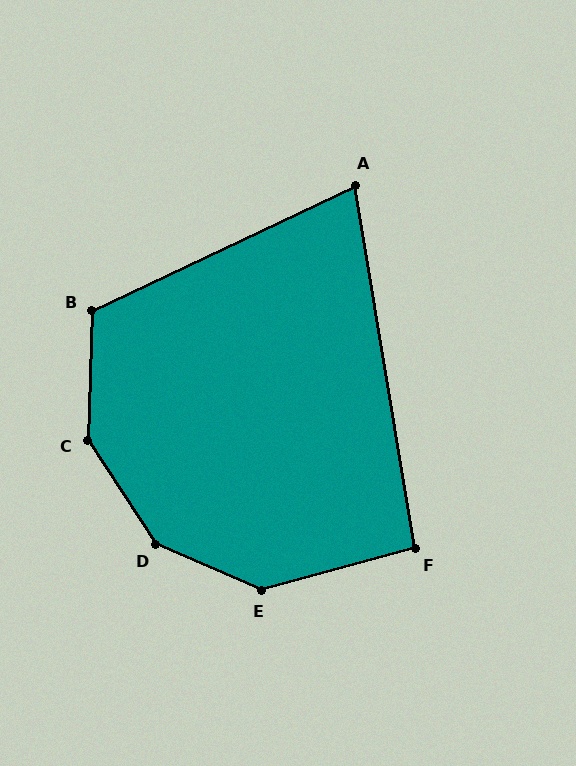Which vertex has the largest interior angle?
D, at approximately 147 degrees.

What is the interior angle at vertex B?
Approximately 118 degrees (obtuse).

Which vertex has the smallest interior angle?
A, at approximately 74 degrees.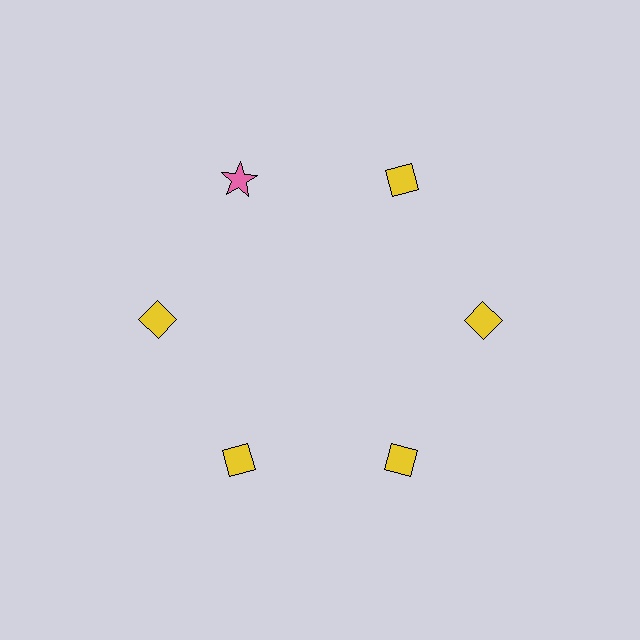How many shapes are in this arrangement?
There are 6 shapes arranged in a ring pattern.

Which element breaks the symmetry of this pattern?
The pink star at roughly the 11 o'clock position breaks the symmetry. All other shapes are yellow diamonds.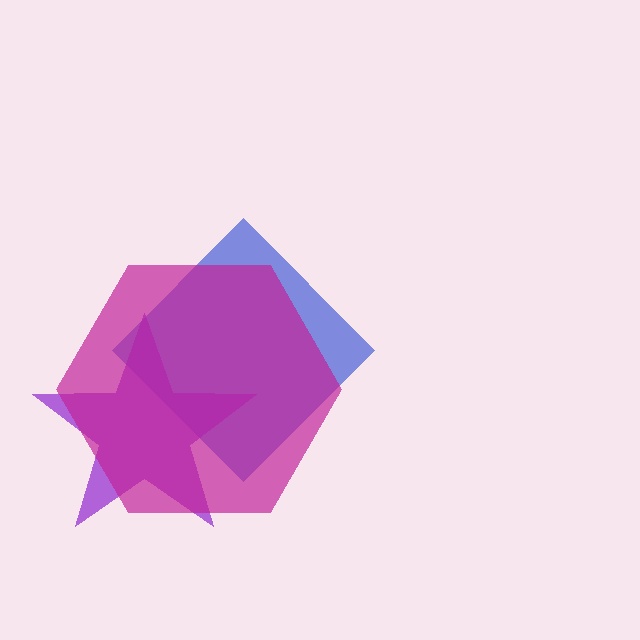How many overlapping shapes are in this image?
There are 3 overlapping shapes in the image.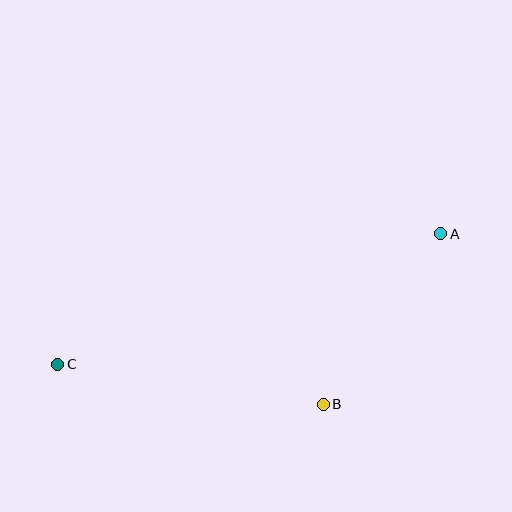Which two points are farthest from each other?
Points A and C are farthest from each other.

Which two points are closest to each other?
Points A and B are closest to each other.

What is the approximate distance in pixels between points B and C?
The distance between B and C is approximately 268 pixels.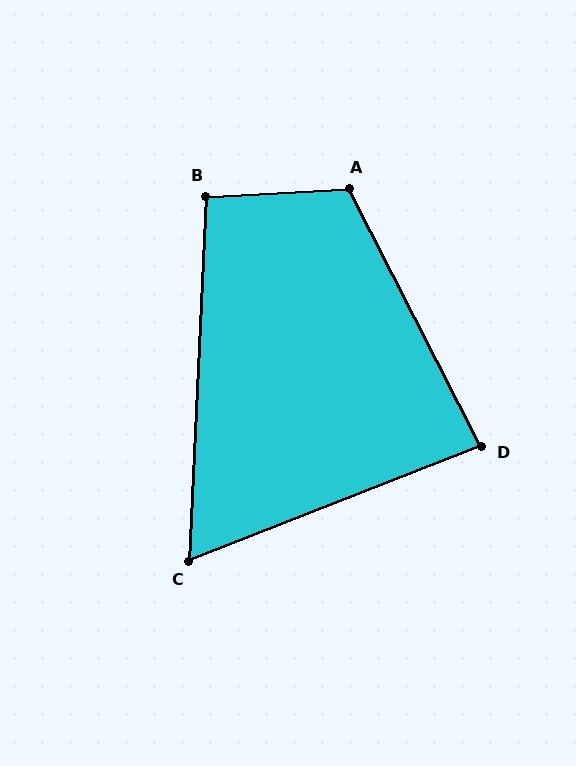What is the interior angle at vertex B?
Approximately 96 degrees (obtuse).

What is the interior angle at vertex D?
Approximately 84 degrees (acute).